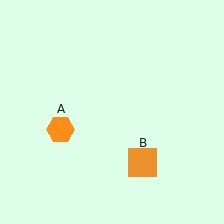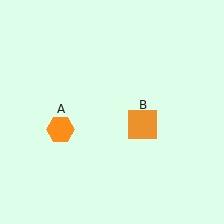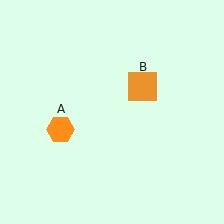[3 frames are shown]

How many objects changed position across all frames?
1 object changed position: orange square (object B).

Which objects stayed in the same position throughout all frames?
Orange hexagon (object A) remained stationary.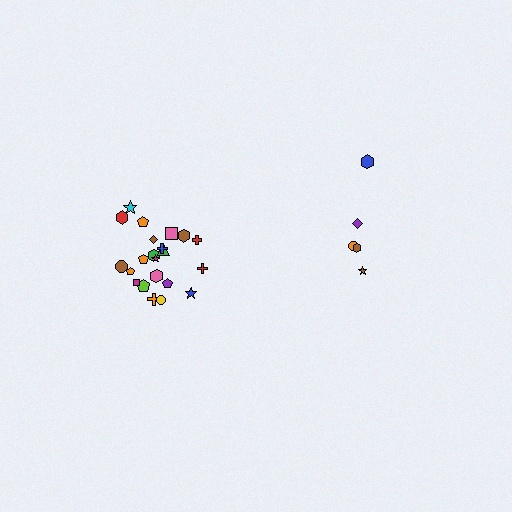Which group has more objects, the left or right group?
The left group.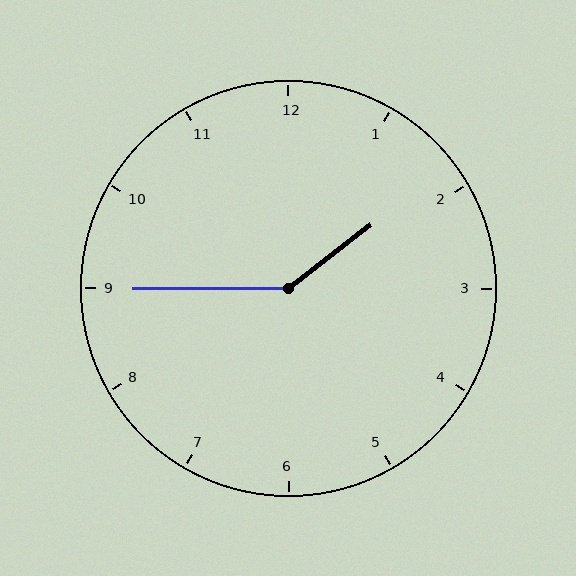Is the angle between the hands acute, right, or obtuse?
It is obtuse.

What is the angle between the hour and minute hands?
Approximately 142 degrees.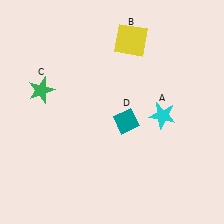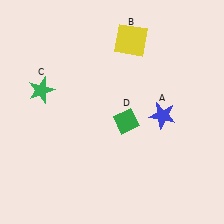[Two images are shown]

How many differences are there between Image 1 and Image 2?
There are 2 differences between the two images.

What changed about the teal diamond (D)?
In Image 1, D is teal. In Image 2, it changed to green.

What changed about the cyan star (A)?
In Image 1, A is cyan. In Image 2, it changed to blue.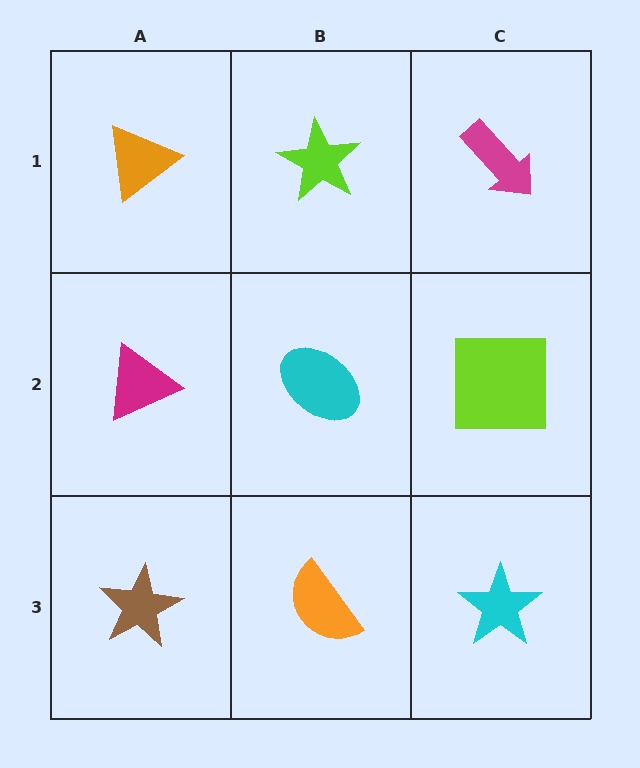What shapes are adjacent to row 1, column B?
A cyan ellipse (row 2, column B), an orange triangle (row 1, column A), a magenta arrow (row 1, column C).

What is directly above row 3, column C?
A lime square.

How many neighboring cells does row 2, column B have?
4.